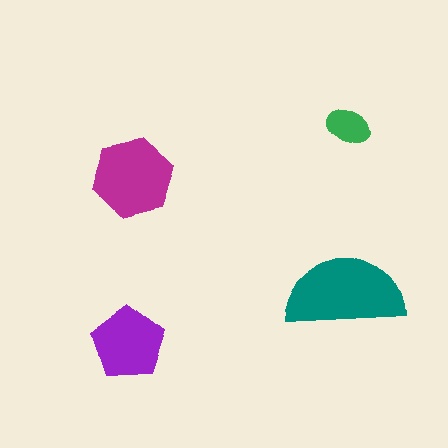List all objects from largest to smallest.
The teal semicircle, the magenta hexagon, the purple pentagon, the green ellipse.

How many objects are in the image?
There are 4 objects in the image.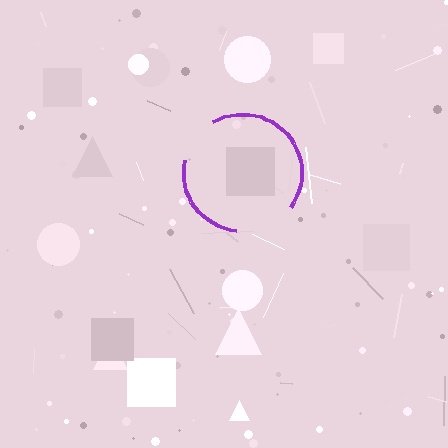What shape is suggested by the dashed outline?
The dashed outline suggests a circle.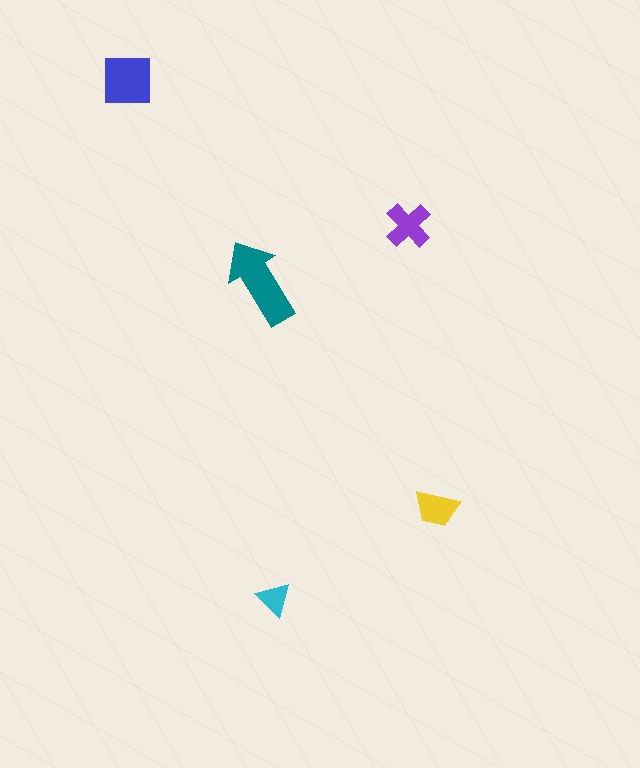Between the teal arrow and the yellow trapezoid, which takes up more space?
The teal arrow.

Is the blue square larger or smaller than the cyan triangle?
Larger.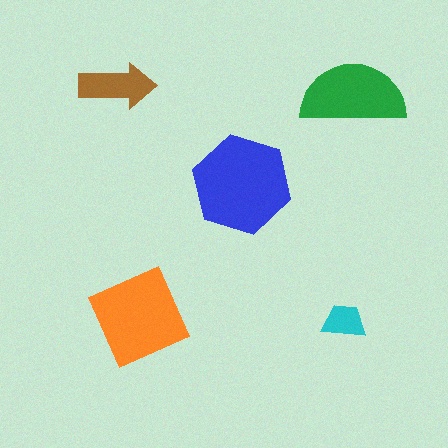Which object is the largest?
The blue hexagon.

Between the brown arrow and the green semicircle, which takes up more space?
The green semicircle.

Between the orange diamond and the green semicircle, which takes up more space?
The orange diamond.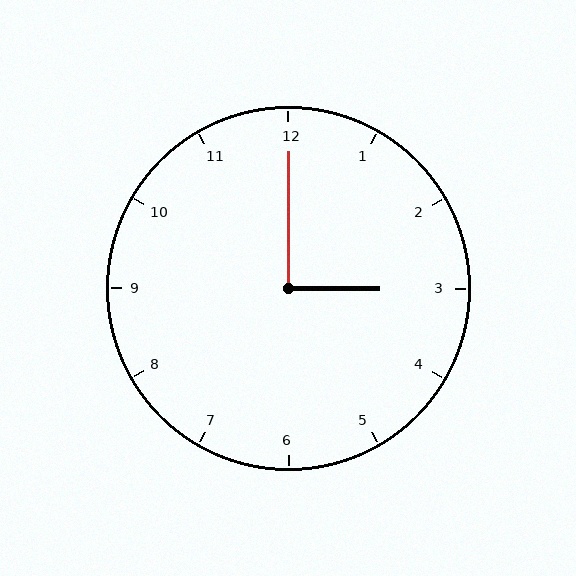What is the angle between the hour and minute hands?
Approximately 90 degrees.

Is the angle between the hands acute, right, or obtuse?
It is right.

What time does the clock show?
3:00.